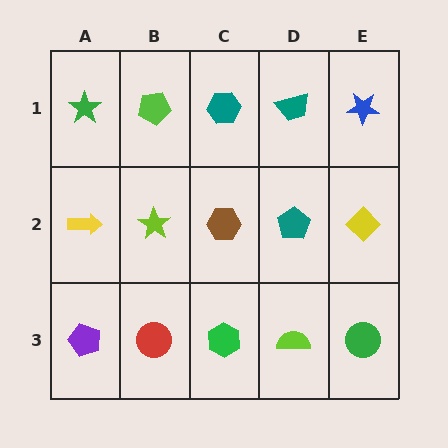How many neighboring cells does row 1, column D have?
3.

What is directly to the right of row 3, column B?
A green hexagon.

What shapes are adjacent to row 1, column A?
A yellow arrow (row 2, column A), a lime pentagon (row 1, column B).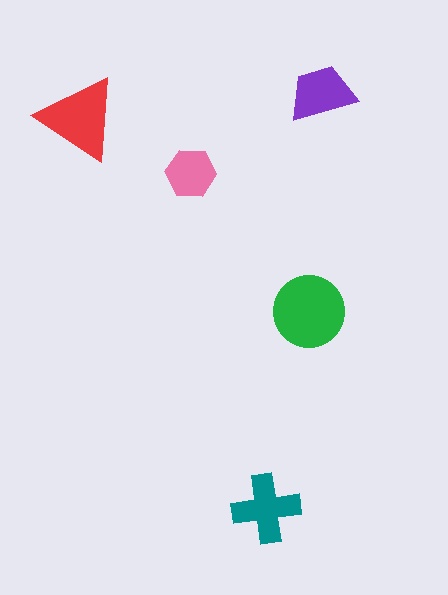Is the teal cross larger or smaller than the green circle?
Smaller.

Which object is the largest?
The green circle.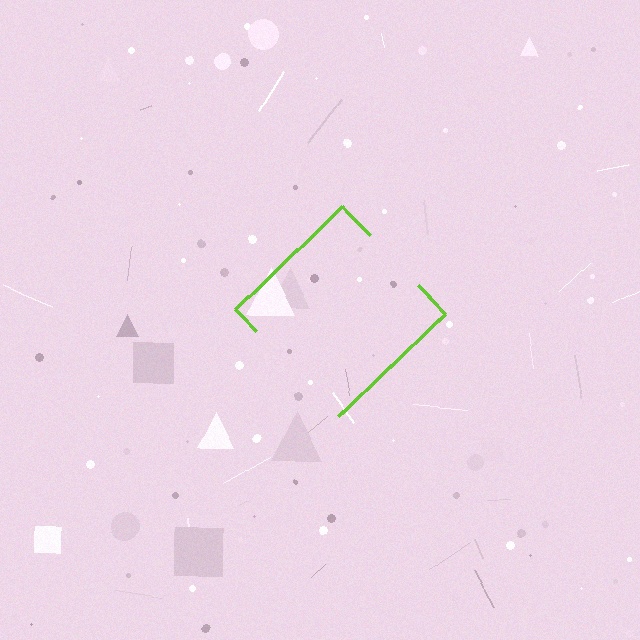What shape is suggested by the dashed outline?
The dashed outline suggests a diamond.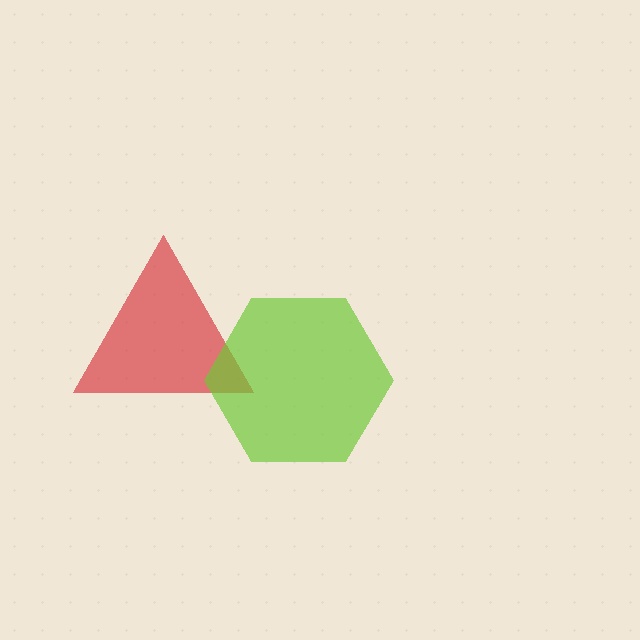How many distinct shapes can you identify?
There are 2 distinct shapes: a red triangle, a lime hexagon.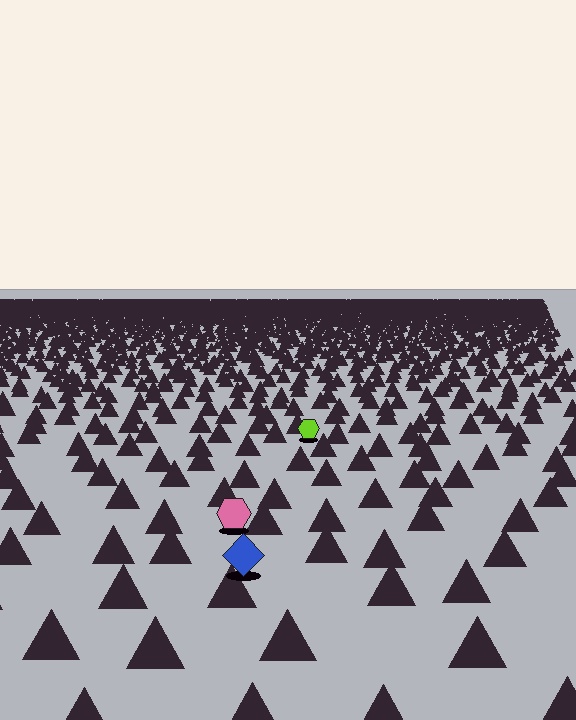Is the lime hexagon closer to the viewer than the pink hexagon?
No. The pink hexagon is closer — you can tell from the texture gradient: the ground texture is coarser near it.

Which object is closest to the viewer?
The blue diamond is closest. The texture marks near it are larger and more spread out.